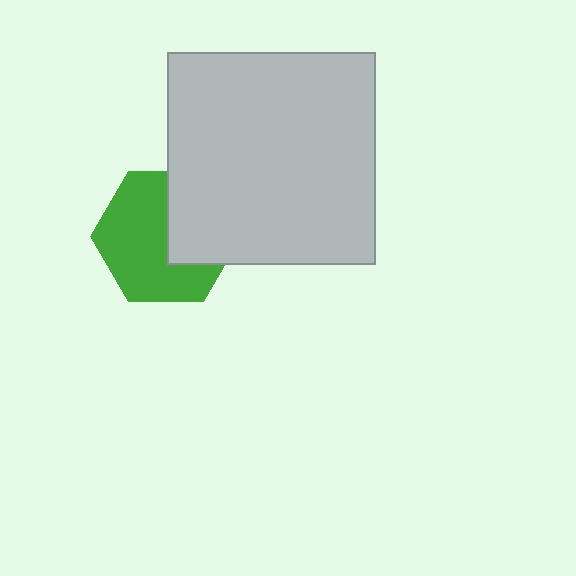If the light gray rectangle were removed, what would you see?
You would see the complete green hexagon.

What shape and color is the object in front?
The object in front is a light gray rectangle.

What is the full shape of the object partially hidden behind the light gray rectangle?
The partially hidden object is a green hexagon.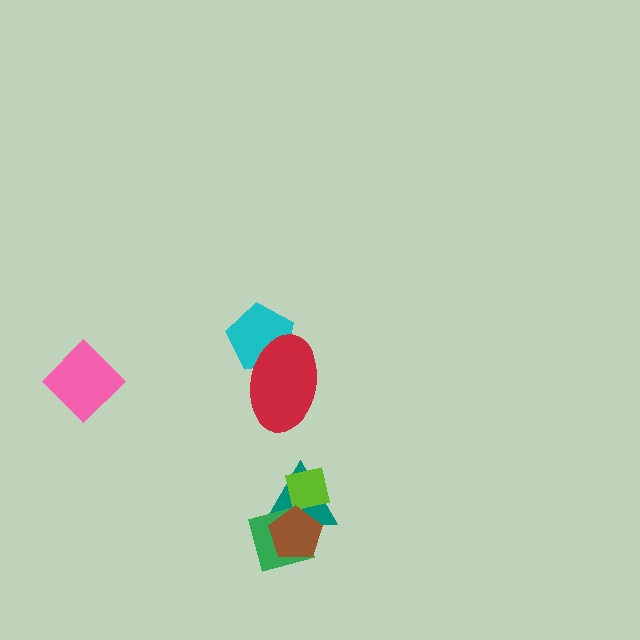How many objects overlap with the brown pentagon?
3 objects overlap with the brown pentagon.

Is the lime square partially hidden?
Yes, it is partially covered by another shape.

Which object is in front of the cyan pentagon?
The red ellipse is in front of the cyan pentagon.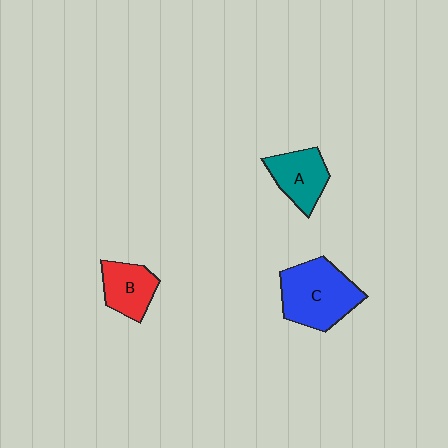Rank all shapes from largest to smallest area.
From largest to smallest: C (blue), A (teal), B (red).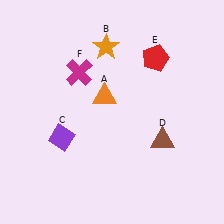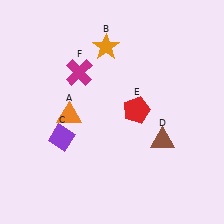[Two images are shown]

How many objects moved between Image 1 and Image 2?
2 objects moved between the two images.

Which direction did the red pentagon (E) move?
The red pentagon (E) moved down.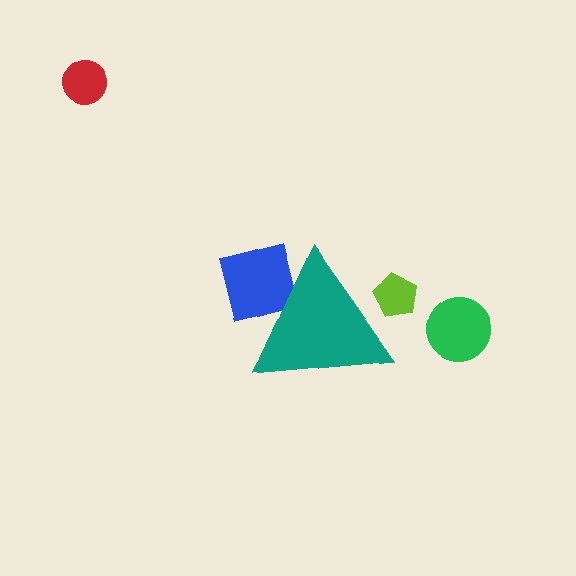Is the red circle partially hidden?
No, the red circle is fully visible.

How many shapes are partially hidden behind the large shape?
2 shapes are partially hidden.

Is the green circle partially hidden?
No, the green circle is fully visible.